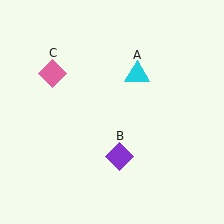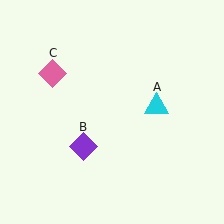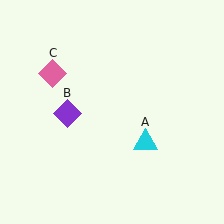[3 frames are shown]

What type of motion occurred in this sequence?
The cyan triangle (object A), purple diamond (object B) rotated clockwise around the center of the scene.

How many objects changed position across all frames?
2 objects changed position: cyan triangle (object A), purple diamond (object B).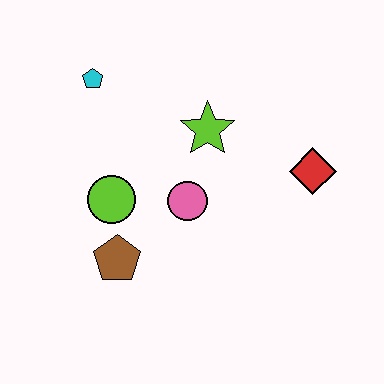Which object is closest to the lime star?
The pink circle is closest to the lime star.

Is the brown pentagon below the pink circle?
Yes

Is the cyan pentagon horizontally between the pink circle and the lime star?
No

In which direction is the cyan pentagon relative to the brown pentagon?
The cyan pentagon is above the brown pentagon.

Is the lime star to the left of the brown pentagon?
No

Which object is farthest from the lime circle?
The red diamond is farthest from the lime circle.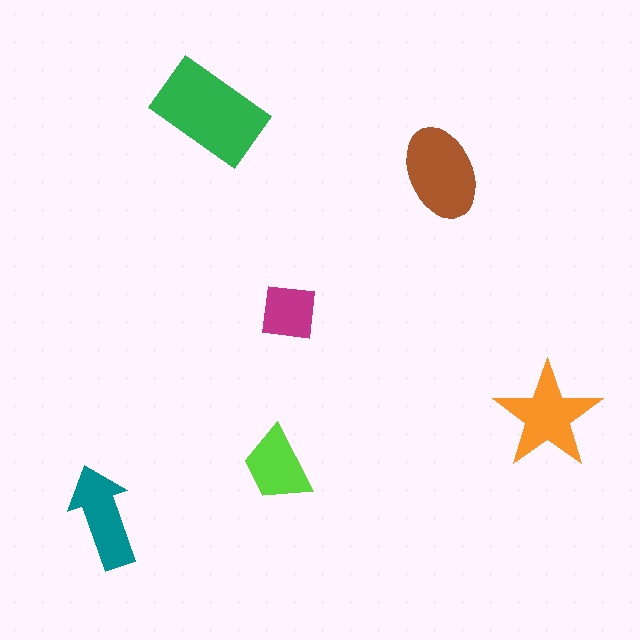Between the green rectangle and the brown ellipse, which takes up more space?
The green rectangle.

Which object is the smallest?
The magenta square.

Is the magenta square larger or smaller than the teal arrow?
Smaller.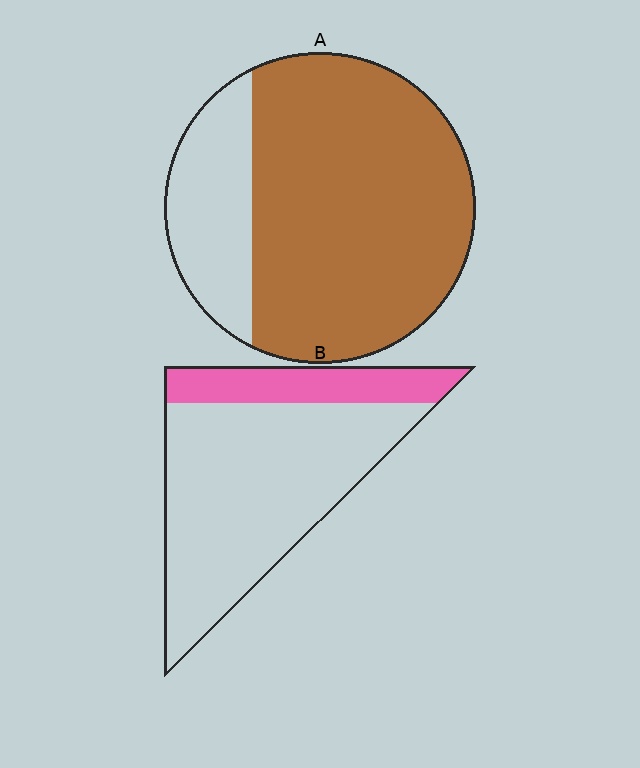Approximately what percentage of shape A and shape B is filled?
A is approximately 75% and B is approximately 20%.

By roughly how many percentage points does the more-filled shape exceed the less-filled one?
By roughly 55 percentage points (A over B).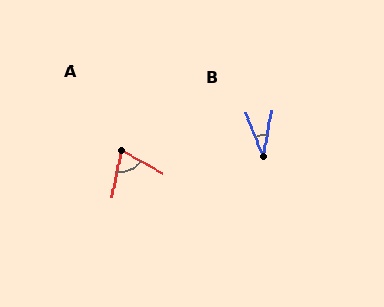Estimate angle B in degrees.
Approximately 32 degrees.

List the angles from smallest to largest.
B (32°), A (72°).